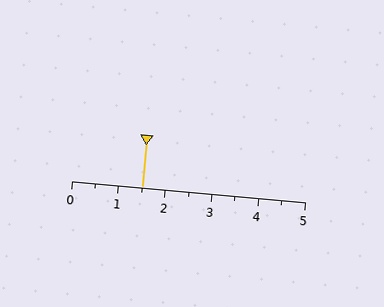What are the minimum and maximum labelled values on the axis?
The axis runs from 0 to 5.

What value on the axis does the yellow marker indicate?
The marker indicates approximately 1.5.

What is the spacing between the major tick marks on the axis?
The major ticks are spaced 1 apart.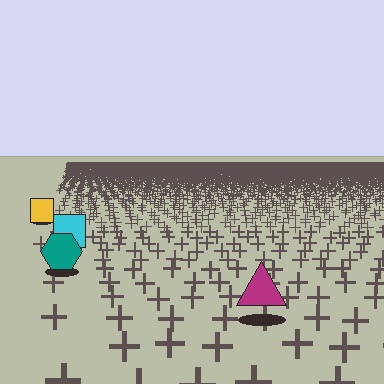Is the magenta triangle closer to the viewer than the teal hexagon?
Yes. The magenta triangle is closer — you can tell from the texture gradient: the ground texture is coarser near it.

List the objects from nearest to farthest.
From nearest to farthest: the magenta triangle, the teal hexagon, the cyan square, the yellow square.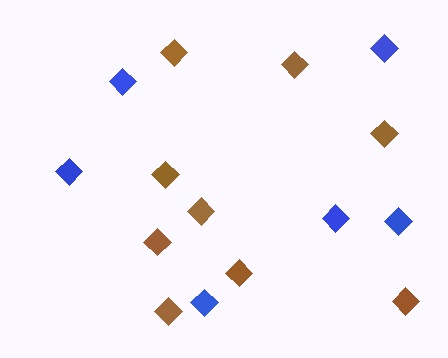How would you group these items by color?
There are 2 groups: one group of brown diamonds (9) and one group of blue diamonds (6).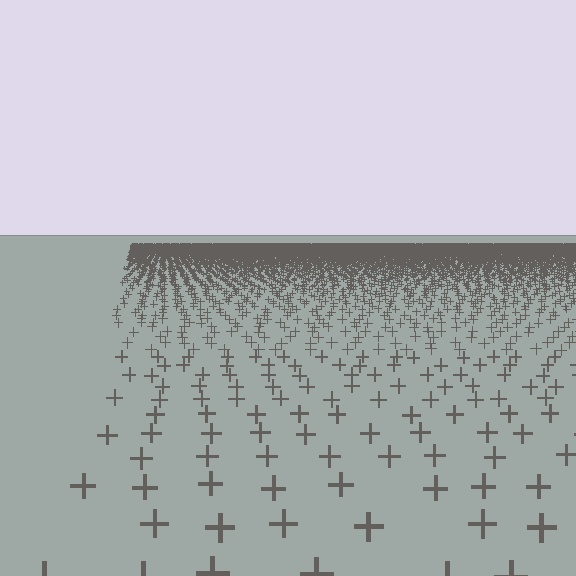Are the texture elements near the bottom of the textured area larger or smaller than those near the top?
Larger. Near the bottom, elements are closer to the viewer and appear at a bigger on-screen size.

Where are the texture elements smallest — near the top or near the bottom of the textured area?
Near the top.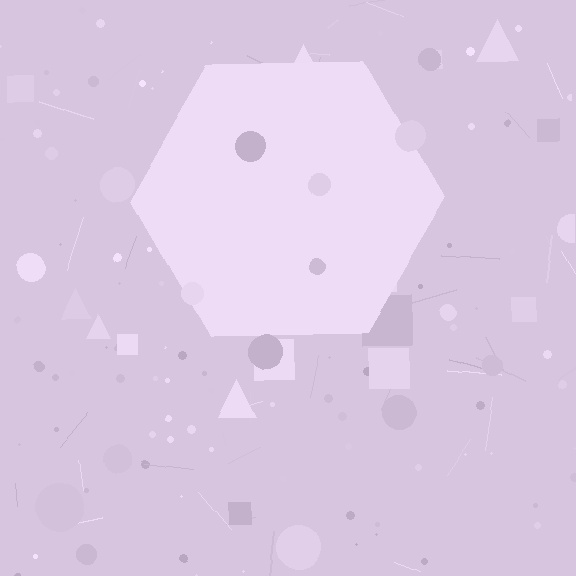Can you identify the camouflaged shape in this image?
The camouflaged shape is a hexagon.